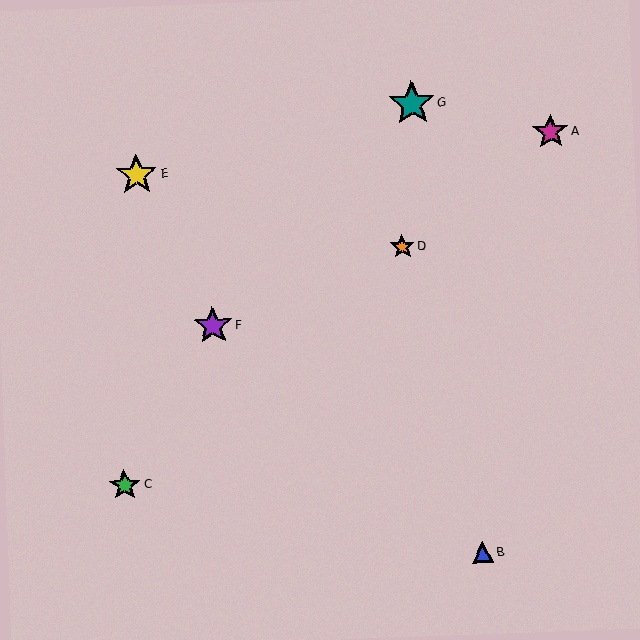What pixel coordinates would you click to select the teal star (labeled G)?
Click at (412, 103) to select the teal star G.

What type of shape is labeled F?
Shape F is a purple star.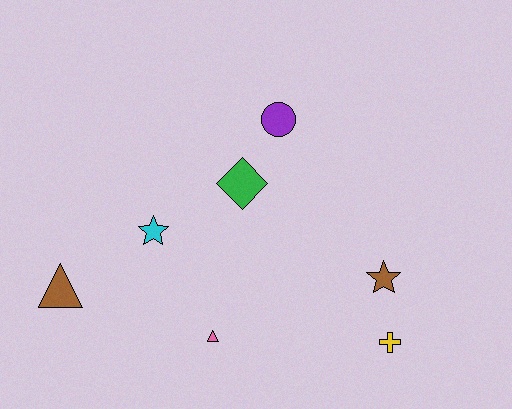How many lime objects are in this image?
There are no lime objects.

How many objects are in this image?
There are 7 objects.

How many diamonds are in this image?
There is 1 diamond.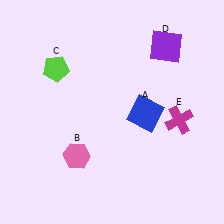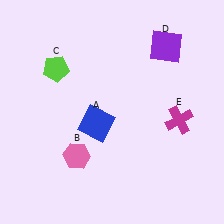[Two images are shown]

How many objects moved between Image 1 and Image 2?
1 object moved between the two images.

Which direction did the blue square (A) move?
The blue square (A) moved left.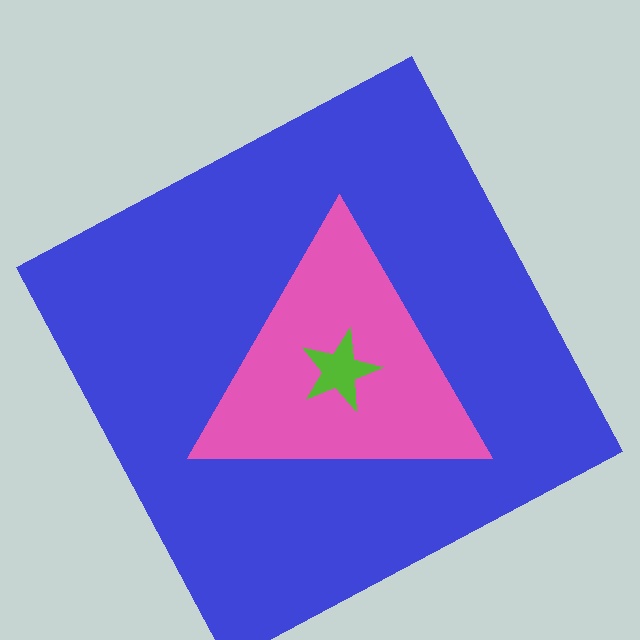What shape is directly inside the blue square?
The pink triangle.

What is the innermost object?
The lime star.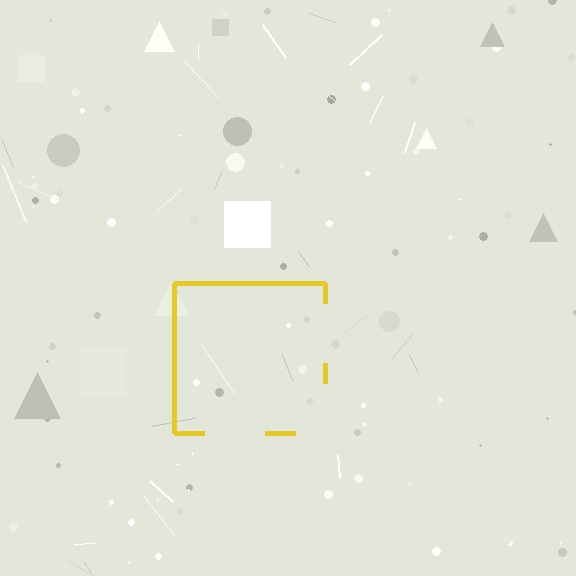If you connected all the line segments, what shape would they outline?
They would outline a square.